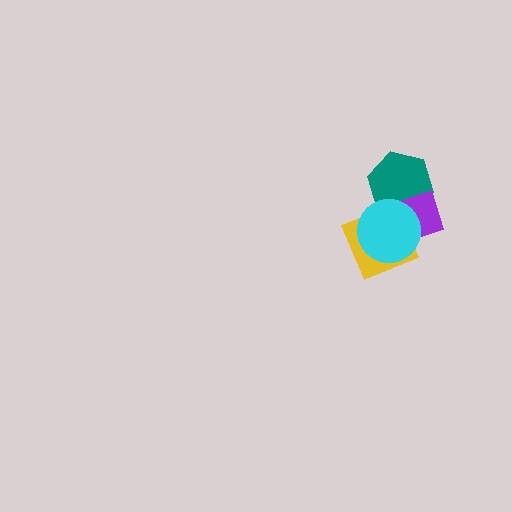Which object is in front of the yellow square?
The cyan circle is in front of the yellow square.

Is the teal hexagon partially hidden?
Yes, it is partially covered by another shape.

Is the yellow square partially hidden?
Yes, it is partially covered by another shape.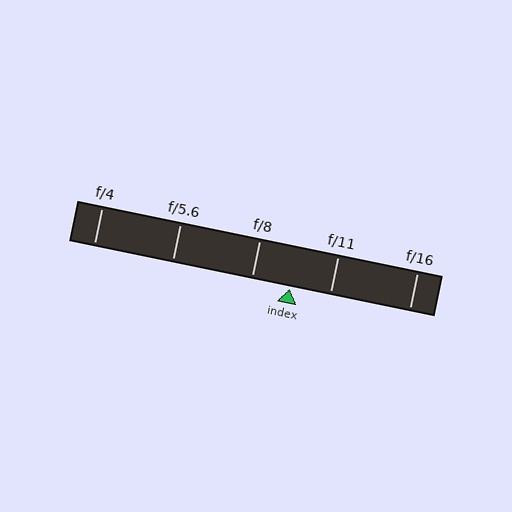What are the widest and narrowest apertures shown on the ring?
The widest aperture shown is f/4 and the narrowest is f/16.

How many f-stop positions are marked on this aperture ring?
There are 5 f-stop positions marked.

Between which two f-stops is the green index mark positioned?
The index mark is between f/8 and f/11.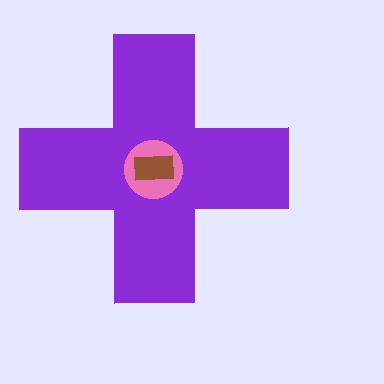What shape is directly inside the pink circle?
The brown rectangle.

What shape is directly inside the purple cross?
The pink circle.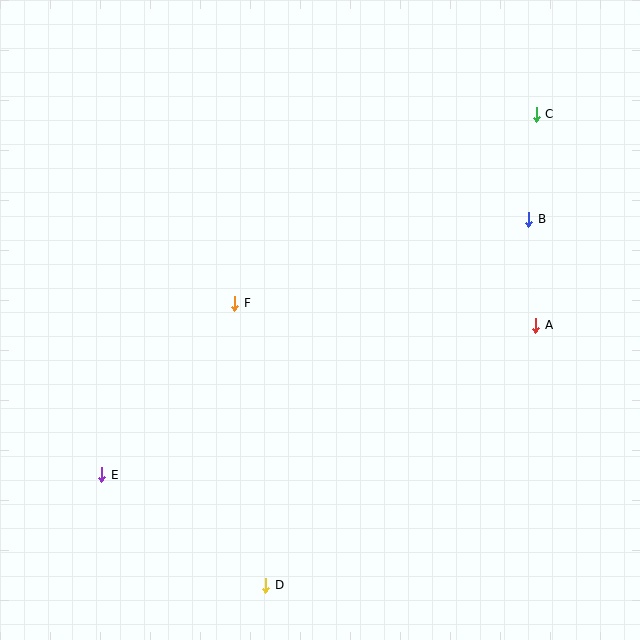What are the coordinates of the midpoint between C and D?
The midpoint between C and D is at (401, 350).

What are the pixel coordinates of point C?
Point C is at (536, 114).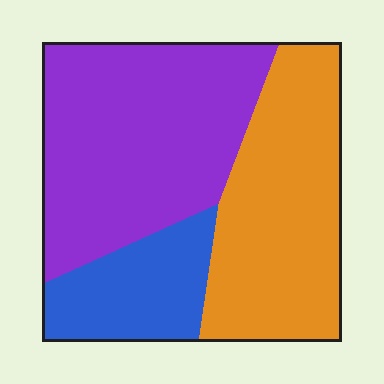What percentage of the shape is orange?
Orange covers 37% of the shape.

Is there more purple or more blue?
Purple.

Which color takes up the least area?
Blue, at roughly 20%.